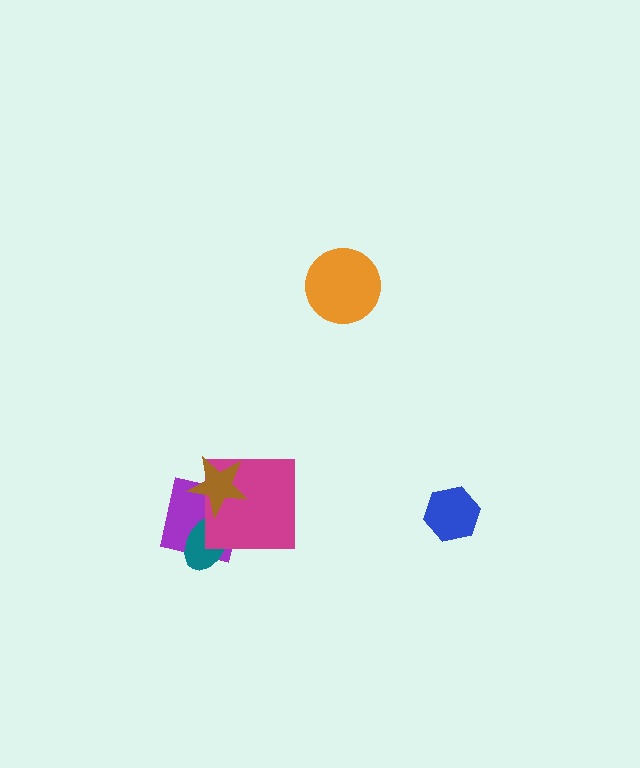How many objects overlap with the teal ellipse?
2 objects overlap with the teal ellipse.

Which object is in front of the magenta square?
The brown star is in front of the magenta square.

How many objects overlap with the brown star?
2 objects overlap with the brown star.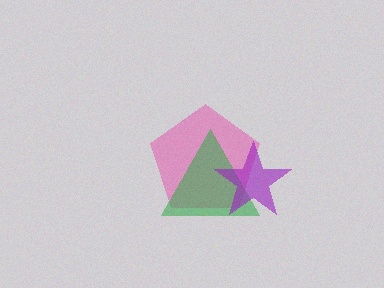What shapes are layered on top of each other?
The layered shapes are: a pink pentagon, a green triangle, a purple star.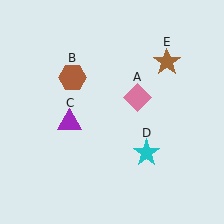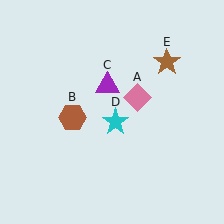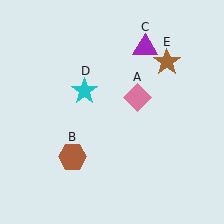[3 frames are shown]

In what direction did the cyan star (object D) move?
The cyan star (object D) moved up and to the left.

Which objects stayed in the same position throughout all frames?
Pink diamond (object A) and brown star (object E) remained stationary.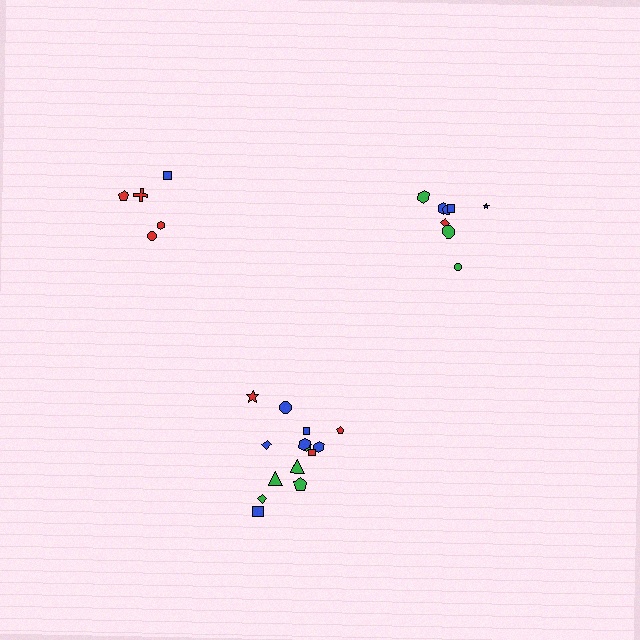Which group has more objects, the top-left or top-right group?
The top-right group.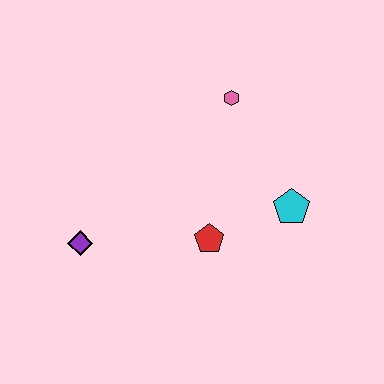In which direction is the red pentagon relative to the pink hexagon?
The red pentagon is below the pink hexagon.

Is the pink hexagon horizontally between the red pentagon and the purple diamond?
No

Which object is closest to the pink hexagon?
The cyan pentagon is closest to the pink hexagon.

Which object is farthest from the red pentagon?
The pink hexagon is farthest from the red pentagon.